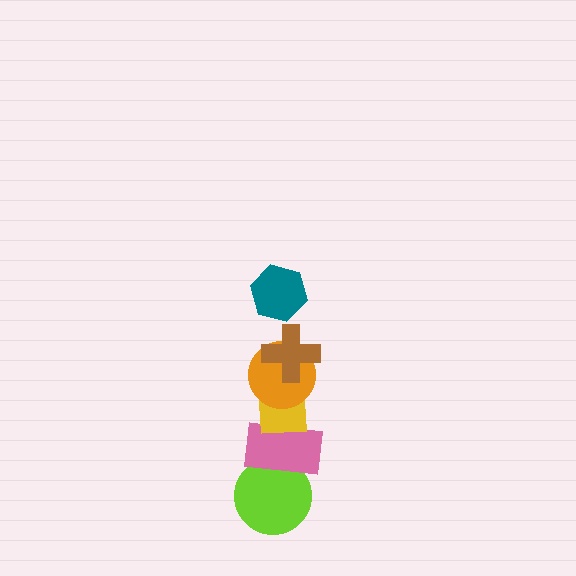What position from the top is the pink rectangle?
The pink rectangle is 5th from the top.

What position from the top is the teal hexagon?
The teal hexagon is 1st from the top.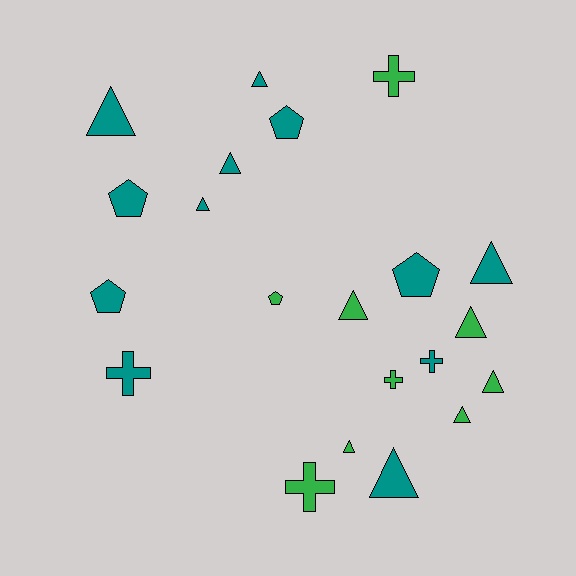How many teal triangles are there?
There are 6 teal triangles.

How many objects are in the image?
There are 21 objects.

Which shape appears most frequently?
Triangle, with 11 objects.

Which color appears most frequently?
Teal, with 12 objects.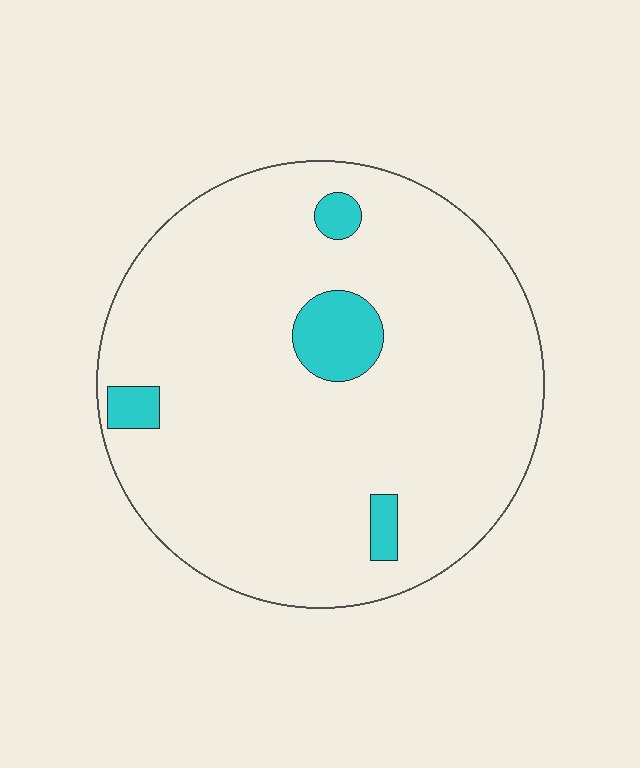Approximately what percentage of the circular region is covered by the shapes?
Approximately 10%.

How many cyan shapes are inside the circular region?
4.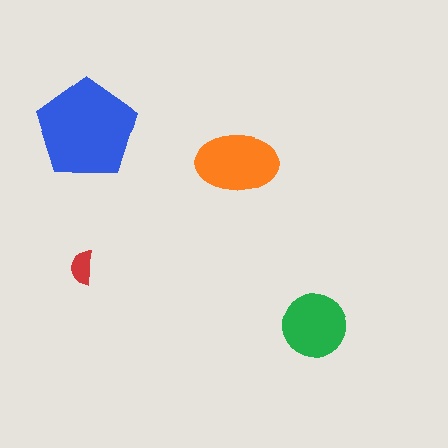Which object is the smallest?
The red semicircle.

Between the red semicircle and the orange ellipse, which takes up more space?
The orange ellipse.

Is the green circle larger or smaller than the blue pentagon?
Smaller.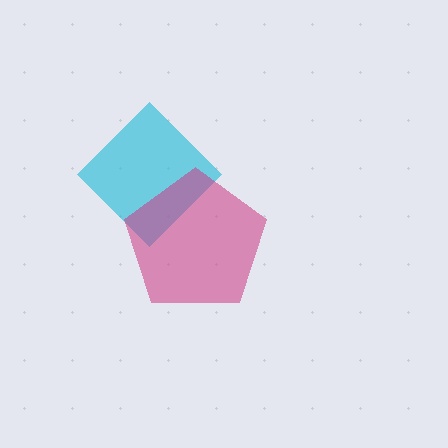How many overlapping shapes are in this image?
There are 2 overlapping shapes in the image.